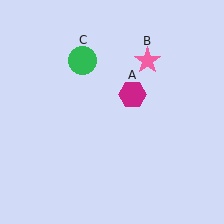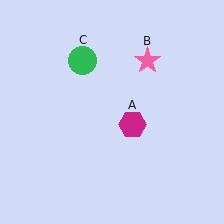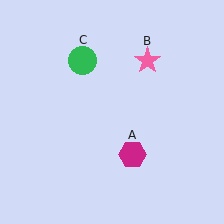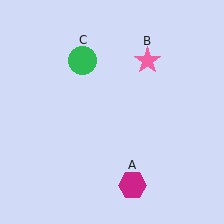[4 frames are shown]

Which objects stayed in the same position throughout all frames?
Pink star (object B) and green circle (object C) remained stationary.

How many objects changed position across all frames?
1 object changed position: magenta hexagon (object A).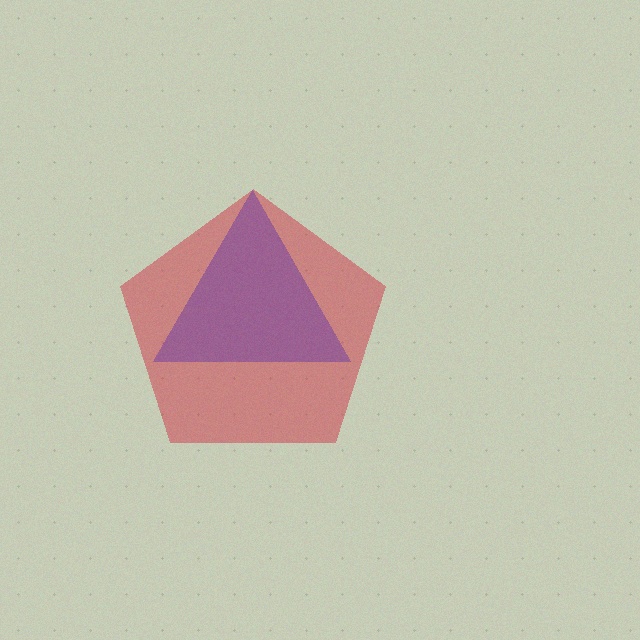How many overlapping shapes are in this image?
There are 2 overlapping shapes in the image.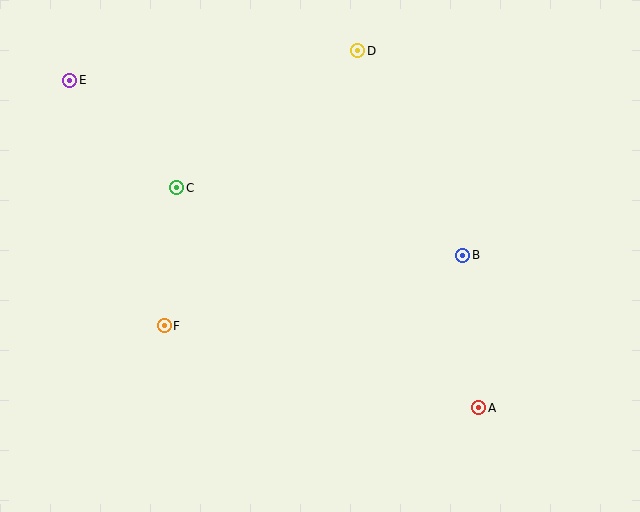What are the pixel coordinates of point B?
Point B is at (463, 255).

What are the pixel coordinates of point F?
Point F is at (164, 326).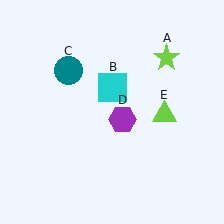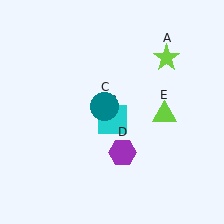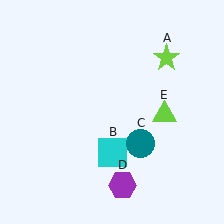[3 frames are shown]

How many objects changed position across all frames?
3 objects changed position: cyan square (object B), teal circle (object C), purple hexagon (object D).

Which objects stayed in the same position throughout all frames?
Lime star (object A) and lime triangle (object E) remained stationary.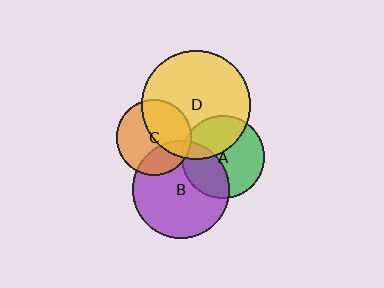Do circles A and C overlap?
Yes.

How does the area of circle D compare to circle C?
Approximately 2.1 times.